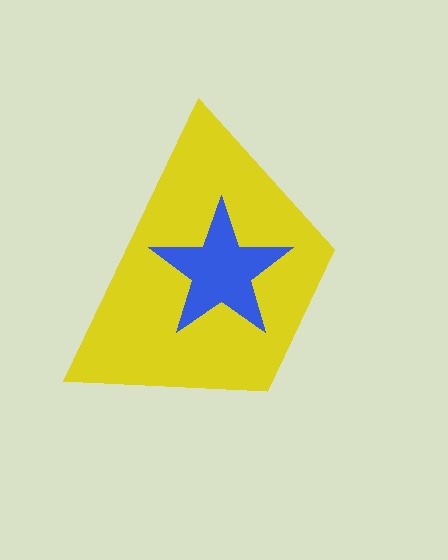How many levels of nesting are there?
2.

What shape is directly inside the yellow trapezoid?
The blue star.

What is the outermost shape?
The yellow trapezoid.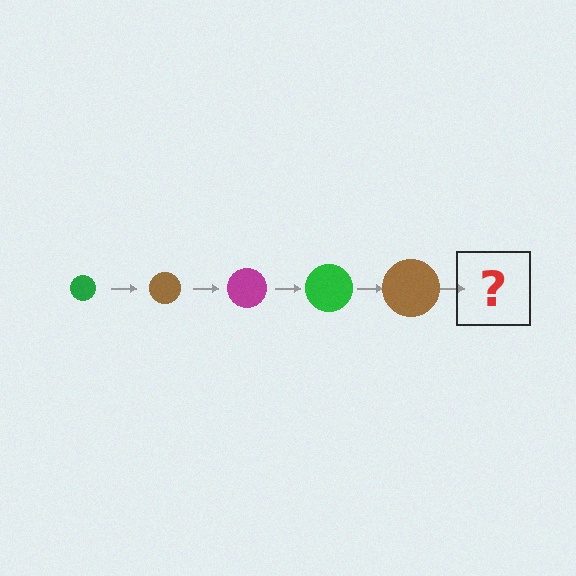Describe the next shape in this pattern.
It should be a magenta circle, larger than the previous one.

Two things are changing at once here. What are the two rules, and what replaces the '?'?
The two rules are that the circle grows larger each step and the color cycles through green, brown, and magenta. The '?' should be a magenta circle, larger than the previous one.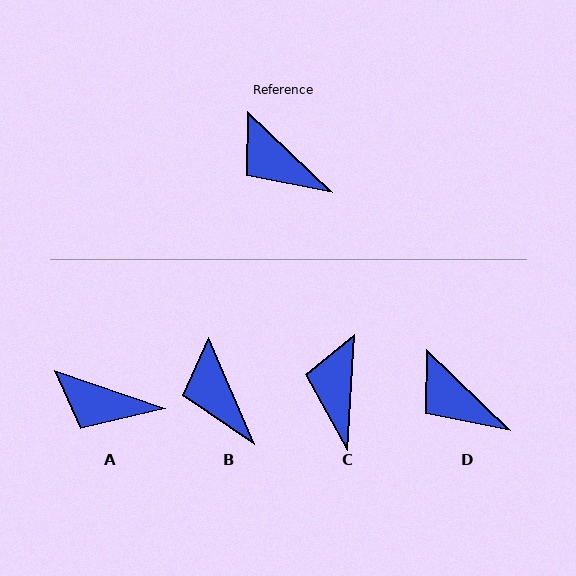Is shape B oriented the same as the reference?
No, it is off by about 24 degrees.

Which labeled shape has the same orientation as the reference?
D.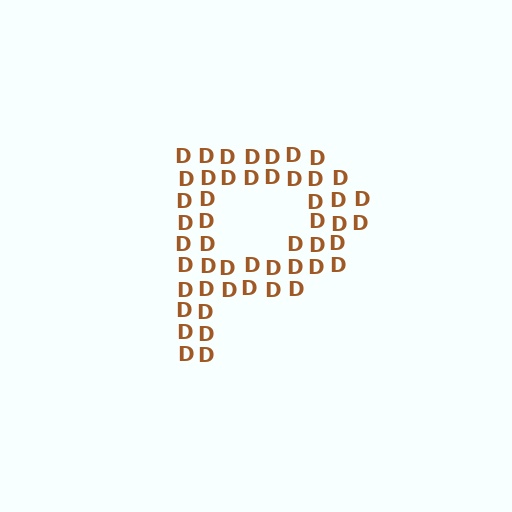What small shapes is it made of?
It is made of small letter D's.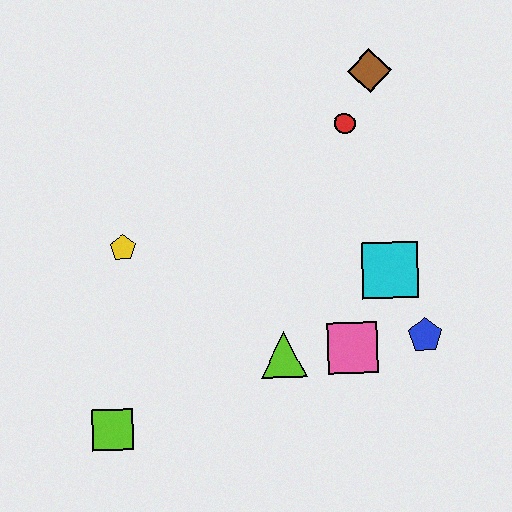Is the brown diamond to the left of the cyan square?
Yes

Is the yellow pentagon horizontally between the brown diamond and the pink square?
No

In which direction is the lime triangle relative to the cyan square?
The lime triangle is to the left of the cyan square.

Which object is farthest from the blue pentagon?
The lime square is farthest from the blue pentagon.